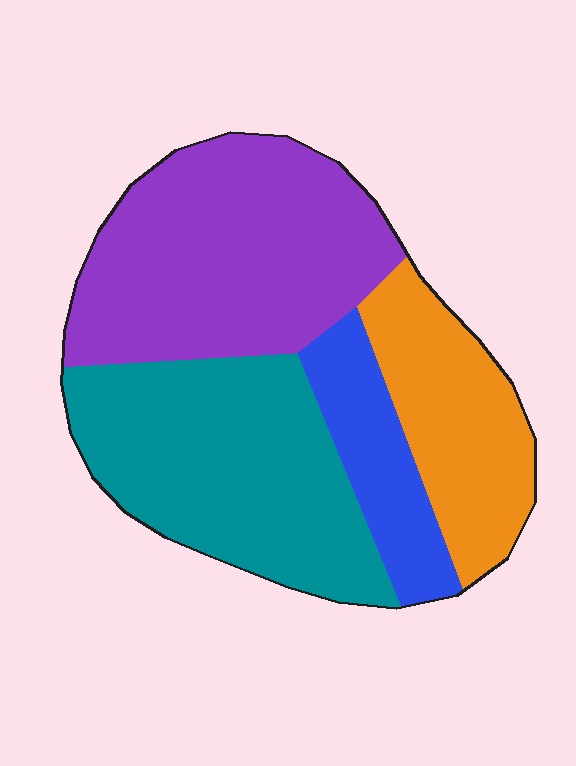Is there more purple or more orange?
Purple.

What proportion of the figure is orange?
Orange takes up about one fifth (1/5) of the figure.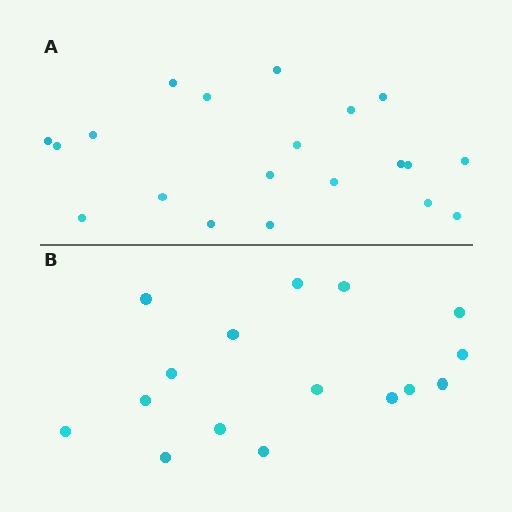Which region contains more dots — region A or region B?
Region A (the top region) has more dots.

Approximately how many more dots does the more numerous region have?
Region A has about 4 more dots than region B.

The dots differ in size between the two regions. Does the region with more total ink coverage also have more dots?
No. Region B has more total ink coverage because its dots are larger, but region A actually contains more individual dots. Total area can be misleading — the number of items is what matters here.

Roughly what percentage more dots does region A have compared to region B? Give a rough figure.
About 25% more.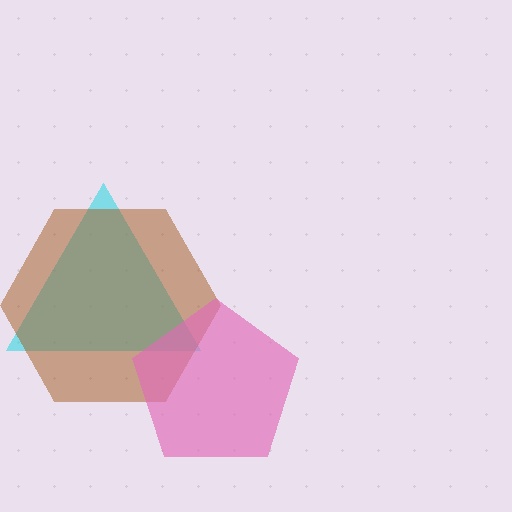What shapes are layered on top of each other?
The layered shapes are: a cyan triangle, a brown hexagon, a pink pentagon.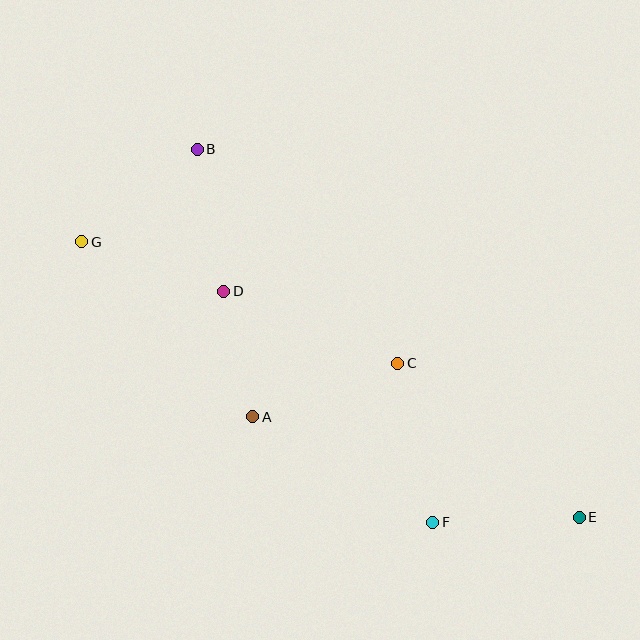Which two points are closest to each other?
Points A and D are closest to each other.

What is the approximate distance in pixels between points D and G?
The distance between D and G is approximately 151 pixels.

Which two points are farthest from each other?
Points E and G are farthest from each other.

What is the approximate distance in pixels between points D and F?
The distance between D and F is approximately 311 pixels.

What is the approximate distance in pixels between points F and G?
The distance between F and G is approximately 449 pixels.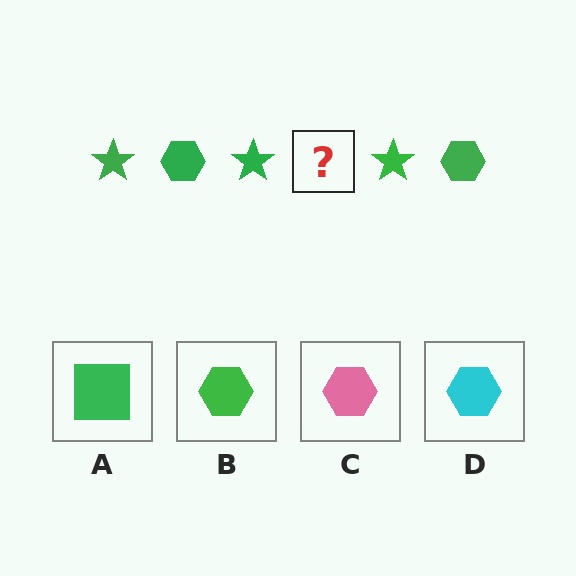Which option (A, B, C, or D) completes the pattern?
B.